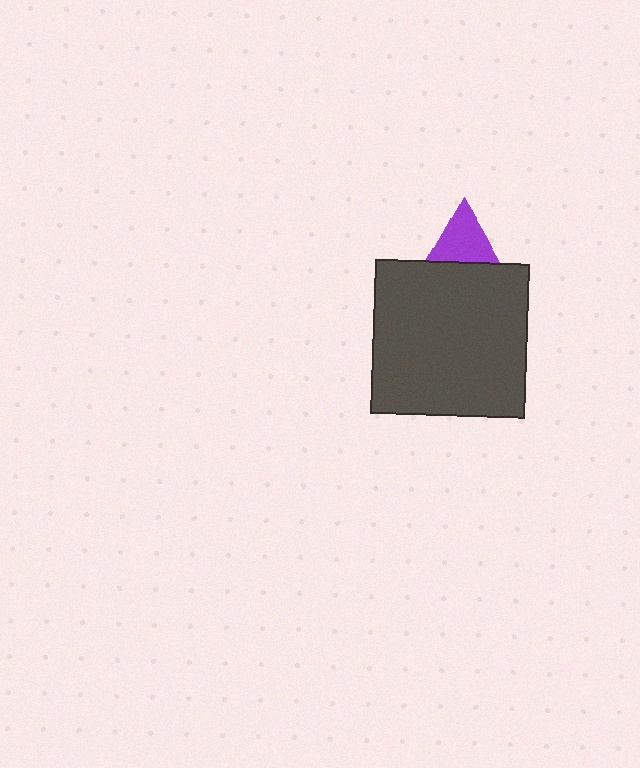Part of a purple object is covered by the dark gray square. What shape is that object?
It is a triangle.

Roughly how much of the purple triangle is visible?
A small part of it is visible (roughly 40%).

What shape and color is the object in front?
The object in front is a dark gray square.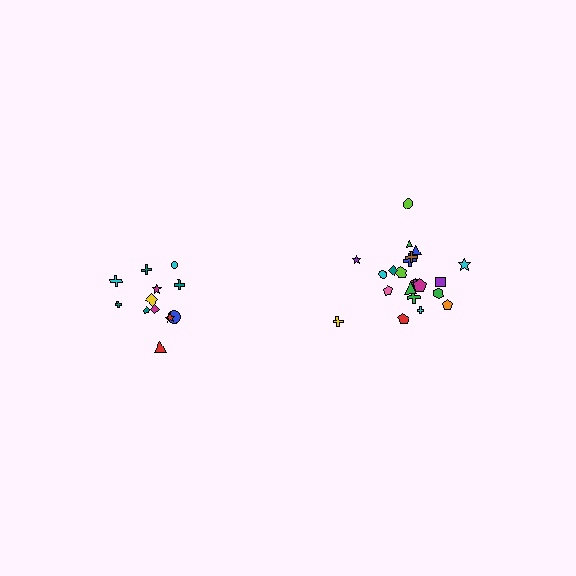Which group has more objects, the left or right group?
The right group.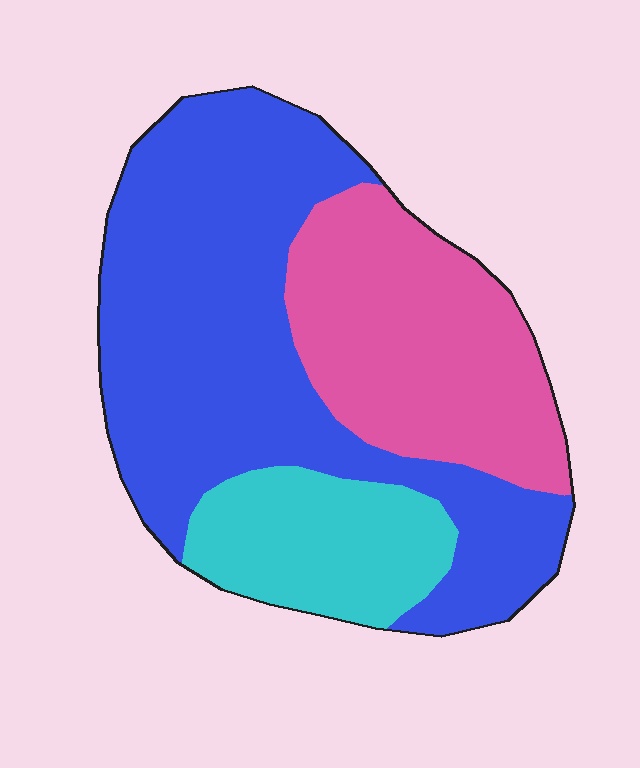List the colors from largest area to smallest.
From largest to smallest: blue, pink, cyan.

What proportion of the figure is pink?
Pink takes up between a quarter and a half of the figure.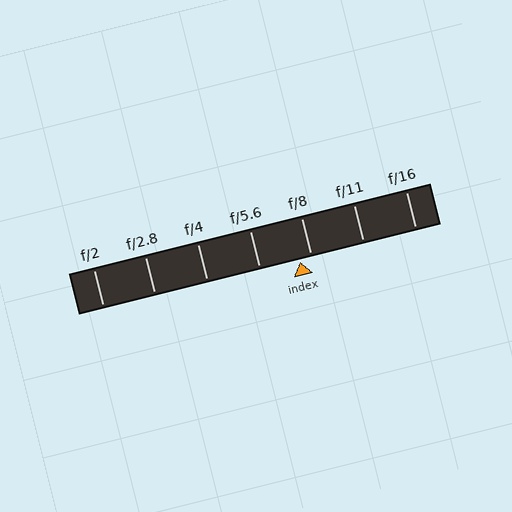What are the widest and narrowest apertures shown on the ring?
The widest aperture shown is f/2 and the narrowest is f/16.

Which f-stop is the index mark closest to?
The index mark is closest to f/8.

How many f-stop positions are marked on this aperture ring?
There are 7 f-stop positions marked.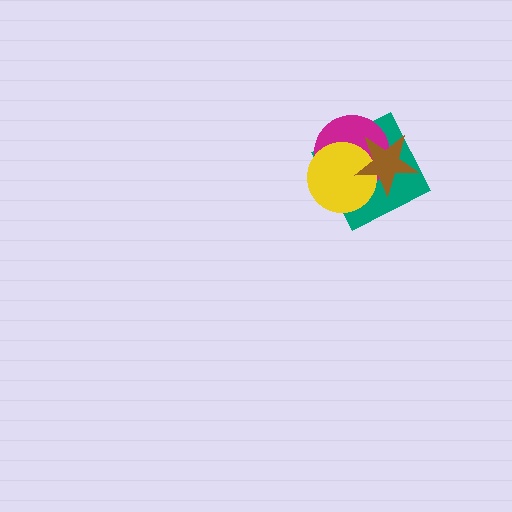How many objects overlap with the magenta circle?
3 objects overlap with the magenta circle.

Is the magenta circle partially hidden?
Yes, it is partially covered by another shape.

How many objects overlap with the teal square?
3 objects overlap with the teal square.